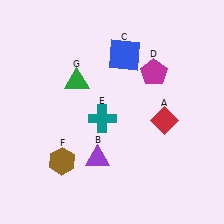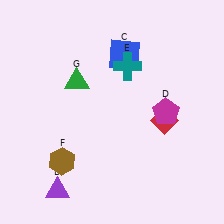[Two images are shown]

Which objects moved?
The objects that moved are: the purple triangle (B), the magenta pentagon (D), the teal cross (E).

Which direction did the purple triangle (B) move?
The purple triangle (B) moved left.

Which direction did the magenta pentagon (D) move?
The magenta pentagon (D) moved down.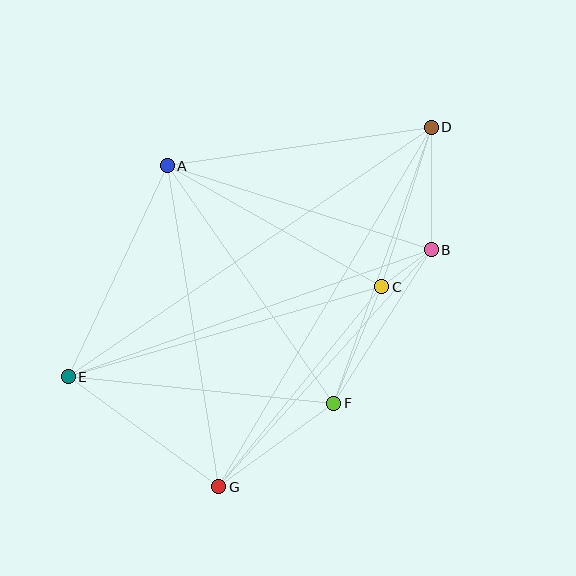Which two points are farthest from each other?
Points D and E are farthest from each other.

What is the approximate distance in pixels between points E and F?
The distance between E and F is approximately 267 pixels.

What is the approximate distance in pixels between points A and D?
The distance between A and D is approximately 267 pixels.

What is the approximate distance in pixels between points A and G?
The distance between A and G is approximately 325 pixels.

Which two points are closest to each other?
Points B and C are closest to each other.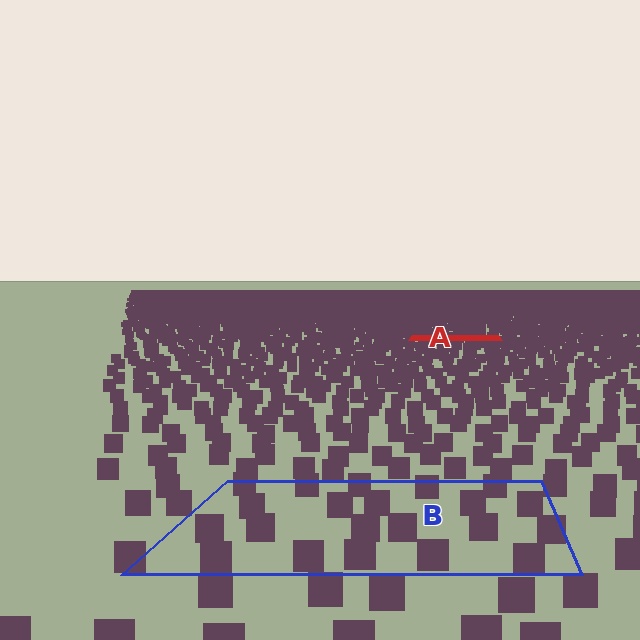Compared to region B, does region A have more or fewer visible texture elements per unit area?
Region A has more texture elements per unit area — they are packed more densely because it is farther away.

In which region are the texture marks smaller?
The texture marks are smaller in region A, because it is farther away.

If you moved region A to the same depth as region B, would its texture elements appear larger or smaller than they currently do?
They would appear larger. At a closer depth, the same texture elements are projected at a bigger on-screen size.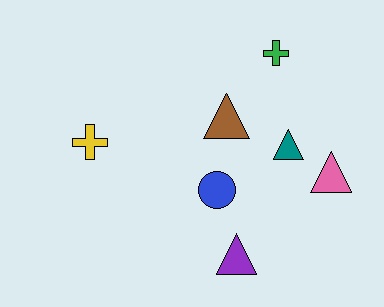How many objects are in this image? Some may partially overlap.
There are 7 objects.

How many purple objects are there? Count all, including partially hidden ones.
There is 1 purple object.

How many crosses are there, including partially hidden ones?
There are 2 crosses.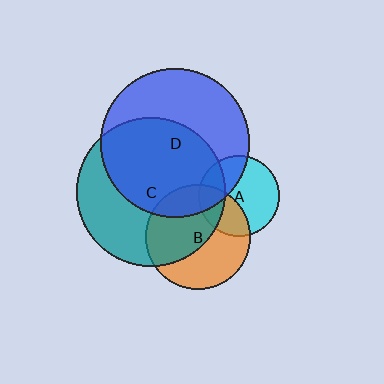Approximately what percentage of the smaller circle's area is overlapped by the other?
Approximately 35%.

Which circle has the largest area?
Circle D (blue).